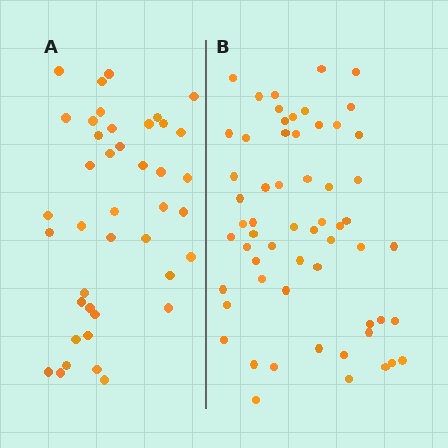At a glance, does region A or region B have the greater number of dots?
Region B (the right region) has more dots.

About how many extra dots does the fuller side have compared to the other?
Region B has approximately 20 more dots than region A.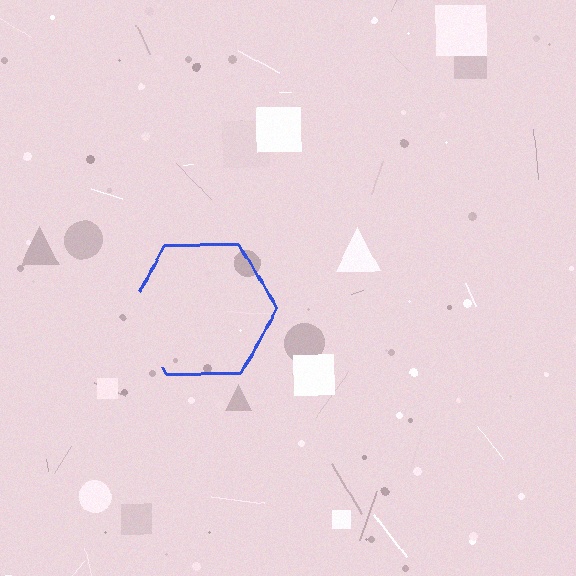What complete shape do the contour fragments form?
The contour fragments form a hexagon.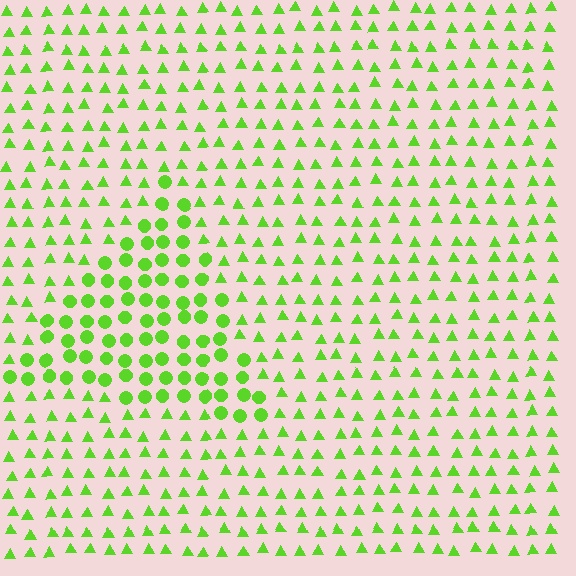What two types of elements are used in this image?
The image uses circles inside the triangle region and triangles outside it.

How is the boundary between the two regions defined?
The boundary is defined by a change in element shape: circles inside vs. triangles outside. All elements share the same color and spacing.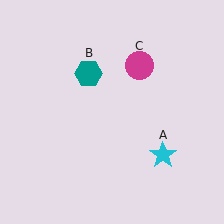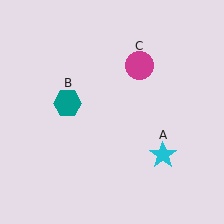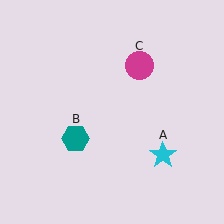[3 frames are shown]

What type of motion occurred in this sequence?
The teal hexagon (object B) rotated counterclockwise around the center of the scene.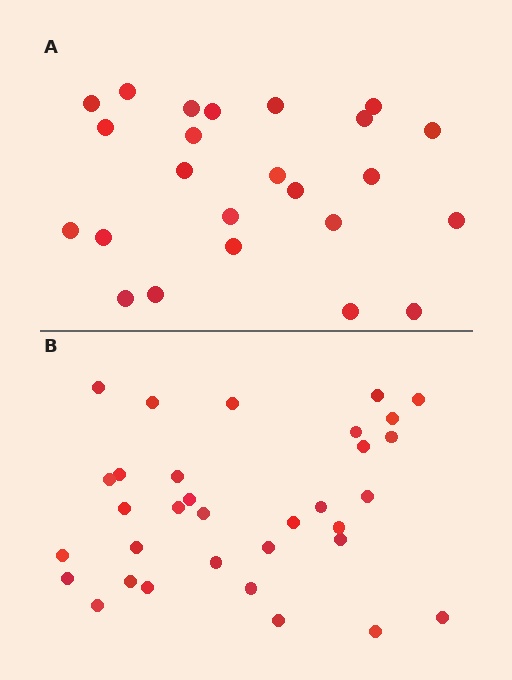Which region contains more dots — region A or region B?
Region B (the bottom region) has more dots.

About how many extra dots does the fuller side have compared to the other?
Region B has roughly 8 or so more dots than region A.